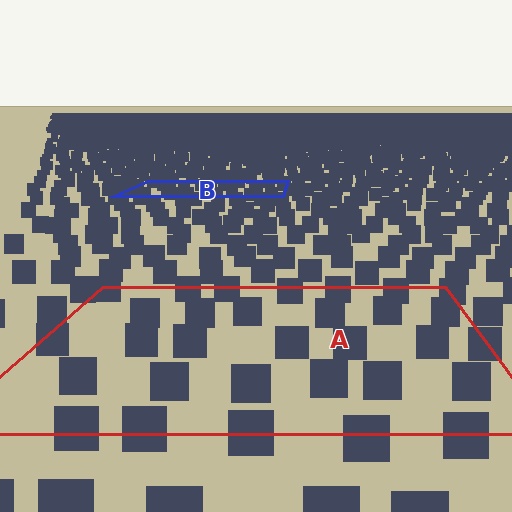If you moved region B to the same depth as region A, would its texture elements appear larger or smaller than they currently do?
They would appear larger. At a closer depth, the same texture elements are projected at a bigger on-screen size.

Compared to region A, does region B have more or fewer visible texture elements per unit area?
Region B has more texture elements per unit area — they are packed more densely because it is farther away.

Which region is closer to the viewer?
Region A is closer. The texture elements there are larger and more spread out.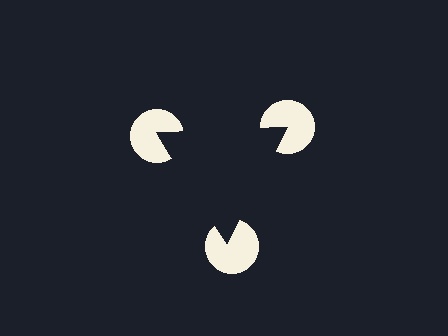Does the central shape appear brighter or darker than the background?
It typically appears slightly darker than the background, even though no actual brightness change is drawn.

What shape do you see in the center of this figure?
An illusory triangle — its edges are inferred from the aligned wedge cuts in the pac-man discs, not physically drawn.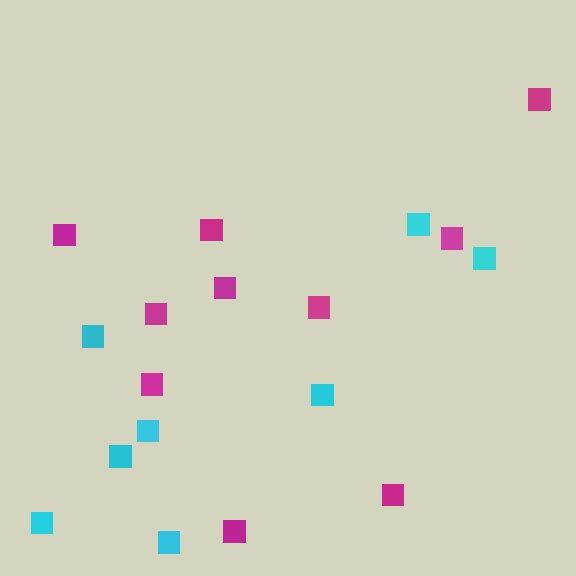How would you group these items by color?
There are 2 groups: one group of cyan squares (8) and one group of magenta squares (10).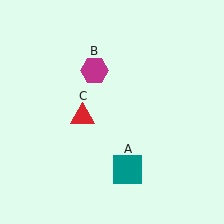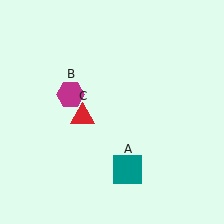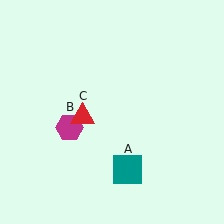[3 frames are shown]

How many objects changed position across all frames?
1 object changed position: magenta hexagon (object B).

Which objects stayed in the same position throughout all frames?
Teal square (object A) and red triangle (object C) remained stationary.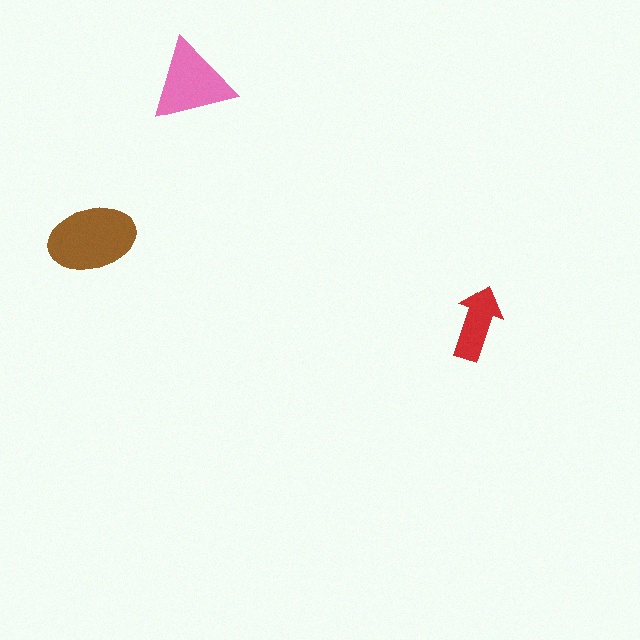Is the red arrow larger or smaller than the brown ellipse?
Smaller.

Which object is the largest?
The brown ellipse.